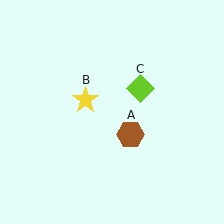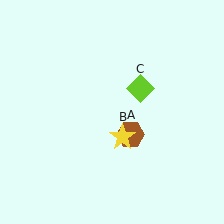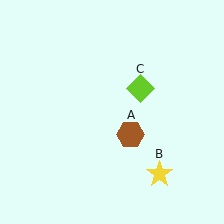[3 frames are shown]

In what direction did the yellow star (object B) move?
The yellow star (object B) moved down and to the right.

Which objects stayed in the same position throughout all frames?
Brown hexagon (object A) and lime diamond (object C) remained stationary.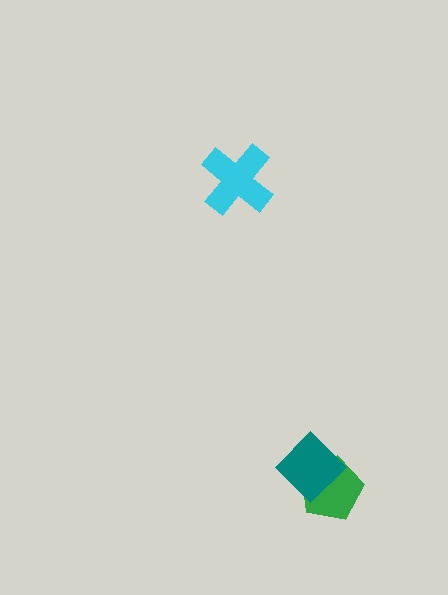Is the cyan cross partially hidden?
No, no other shape covers it.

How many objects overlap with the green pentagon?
1 object overlaps with the green pentagon.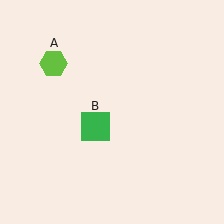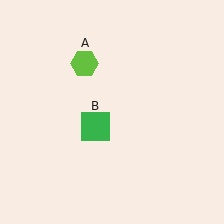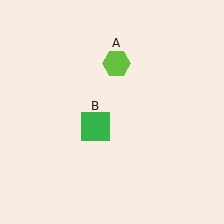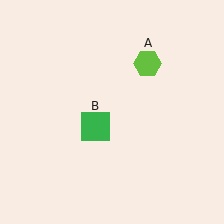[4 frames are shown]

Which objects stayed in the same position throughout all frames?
Green square (object B) remained stationary.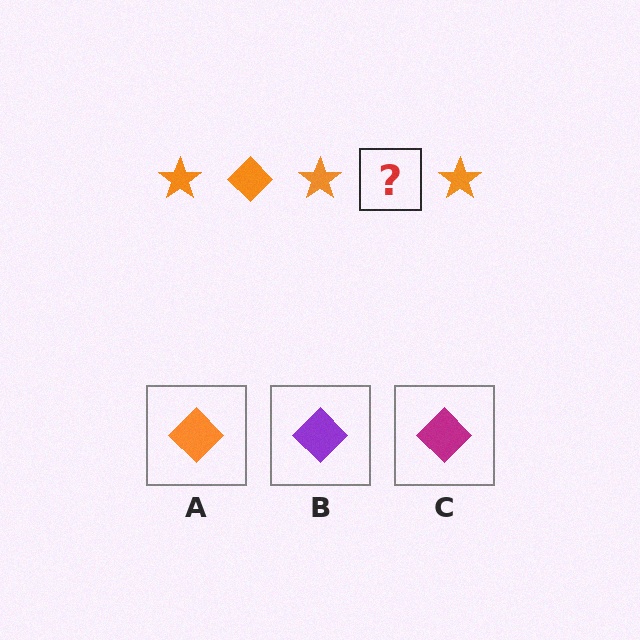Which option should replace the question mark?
Option A.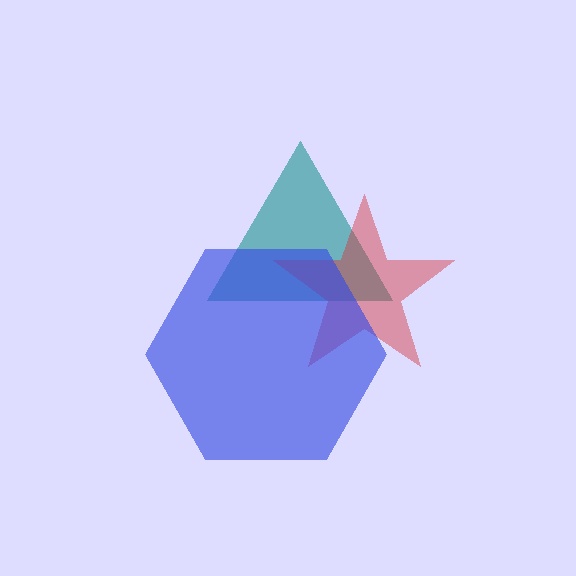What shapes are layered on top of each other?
The layered shapes are: a teal triangle, a red star, a blue hexagon.